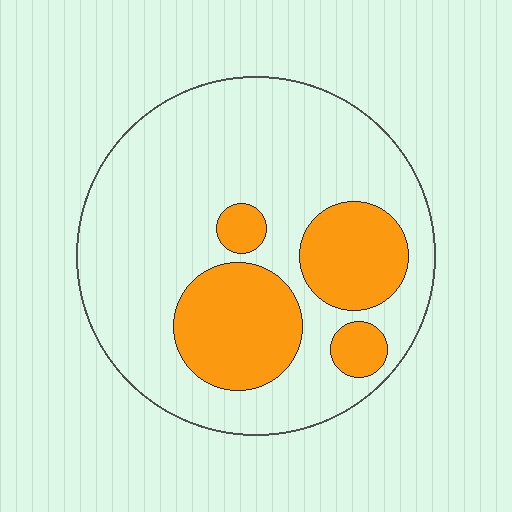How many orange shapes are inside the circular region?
4.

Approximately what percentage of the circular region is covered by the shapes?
Approximately 25%.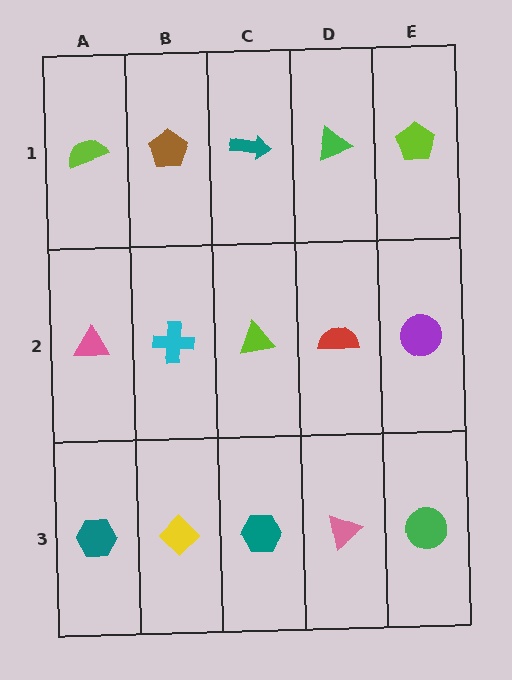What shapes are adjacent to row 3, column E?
A purple circle (row 2, column E), a pink triangle (row 3, column D).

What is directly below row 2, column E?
A green circle.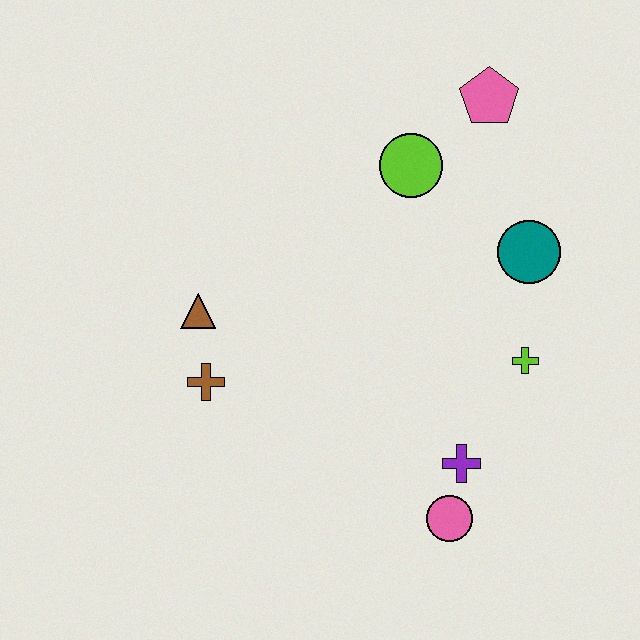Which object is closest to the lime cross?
The teal circle is closest to the lime cross.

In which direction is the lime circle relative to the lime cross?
The lime circle is above the lime cross.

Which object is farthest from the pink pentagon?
The pink circle is farthest from the pink pentagon.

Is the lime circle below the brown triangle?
No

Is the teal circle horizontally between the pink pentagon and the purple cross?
No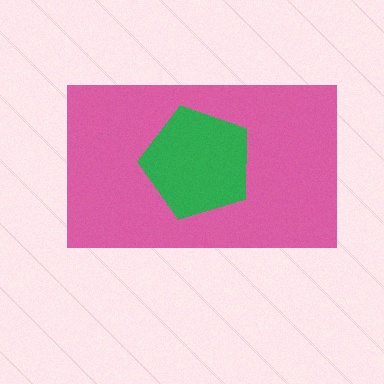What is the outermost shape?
The pink rectangle.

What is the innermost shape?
The green pentagon.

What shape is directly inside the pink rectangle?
The green pentagon.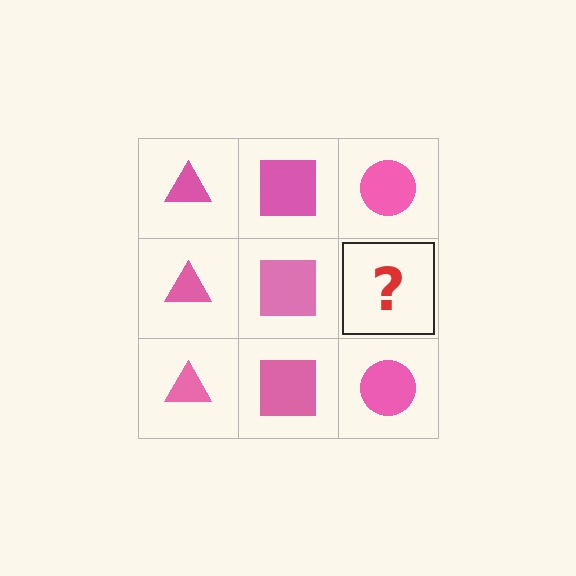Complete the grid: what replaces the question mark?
The question mark should be replaced with a pink circle.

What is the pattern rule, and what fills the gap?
The rule is that each column has a consistent shape. The gap should be filled with a pink circle.